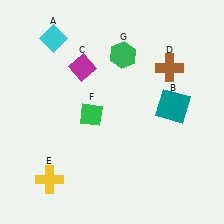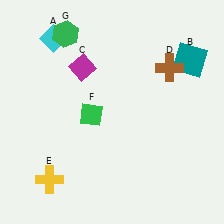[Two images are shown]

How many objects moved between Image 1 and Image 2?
2 objects moved between the two images.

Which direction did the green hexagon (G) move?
The green hexagon (G) moved left.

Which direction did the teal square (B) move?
The teal square (B) moved up.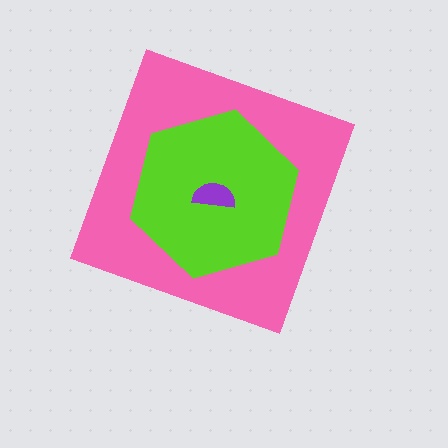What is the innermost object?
The purple semicircle.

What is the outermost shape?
The pink diamond.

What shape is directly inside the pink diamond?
The lime hexagon.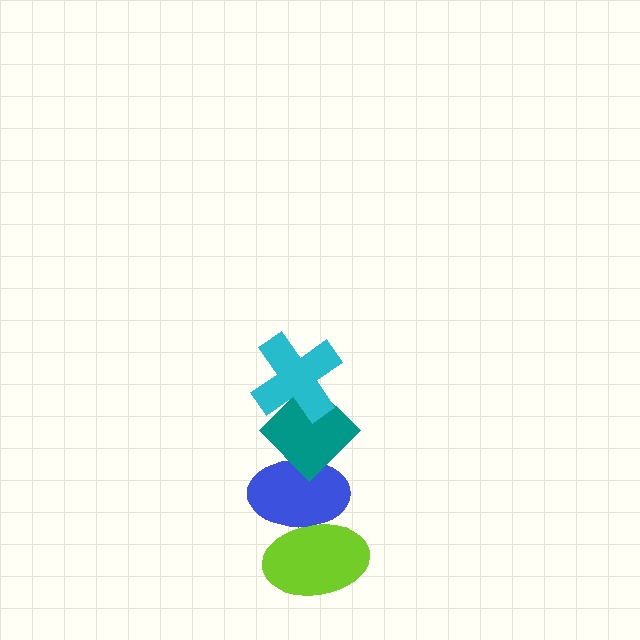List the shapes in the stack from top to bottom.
From top to bottom: the cyan cross, the teal diamond, the blue ellipse, the lime ellipse.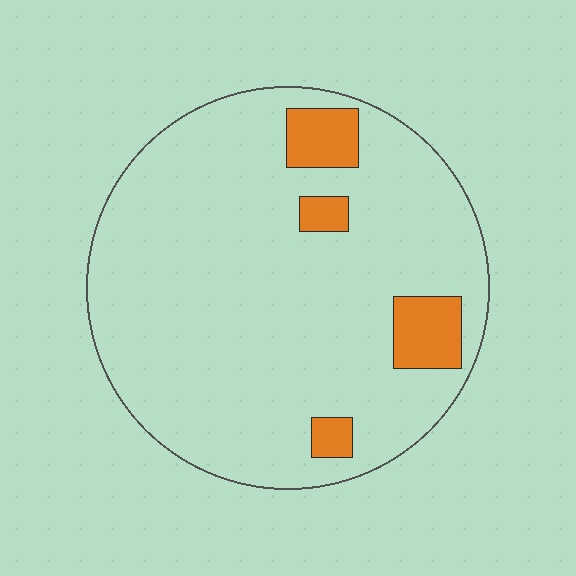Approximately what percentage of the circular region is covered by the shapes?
Approximately 10%.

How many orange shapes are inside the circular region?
4.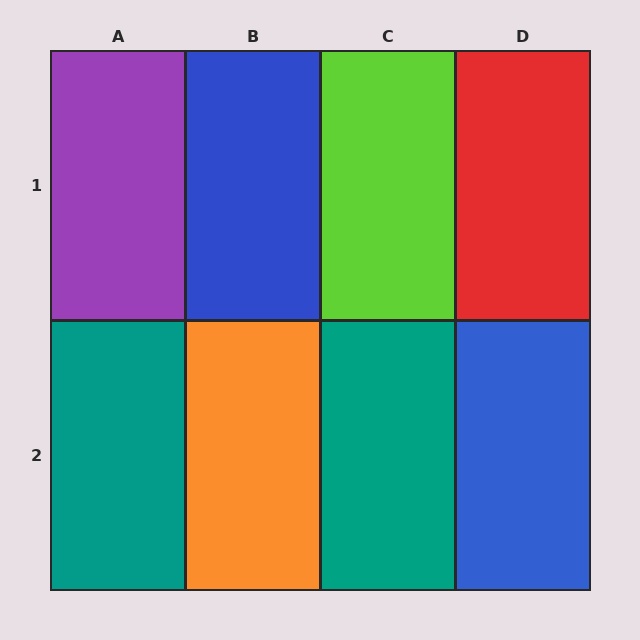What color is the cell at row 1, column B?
Blue.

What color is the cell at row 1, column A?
Purple.